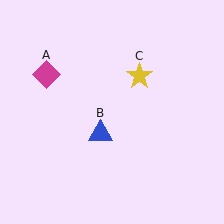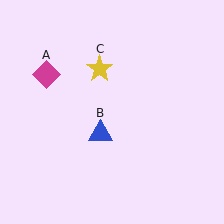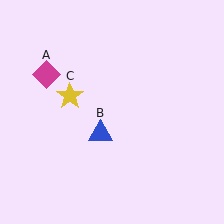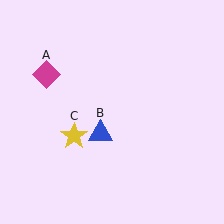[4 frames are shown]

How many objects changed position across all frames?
1 object changed position: yellow star (object C).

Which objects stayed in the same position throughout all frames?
Magenta diamond (object A) and blue triangle (object B) remained stationary.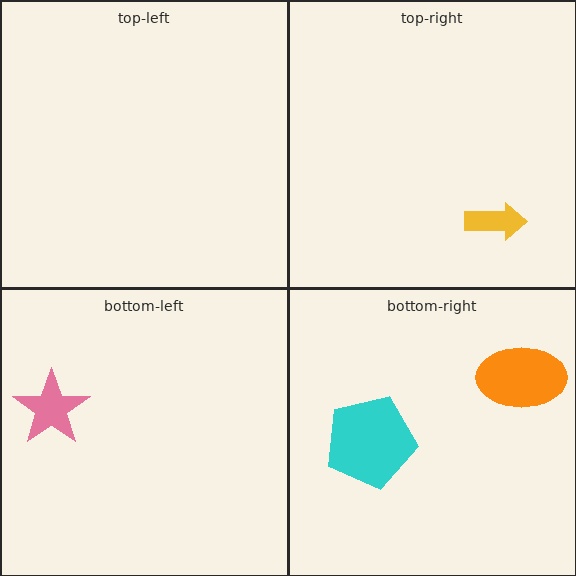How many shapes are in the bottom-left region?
1.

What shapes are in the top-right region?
The yellow arrow.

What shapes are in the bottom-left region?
The pink star.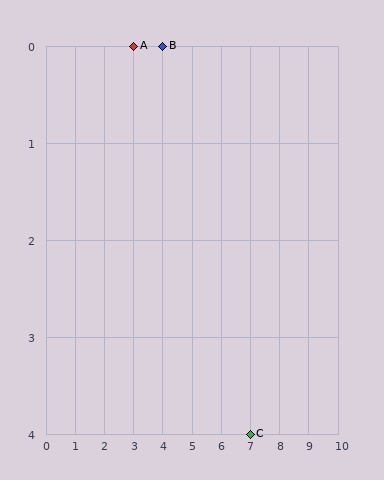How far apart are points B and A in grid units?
Points B and A are 1 column apart.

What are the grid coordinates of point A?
Point A is at grid coordinates (3, 0).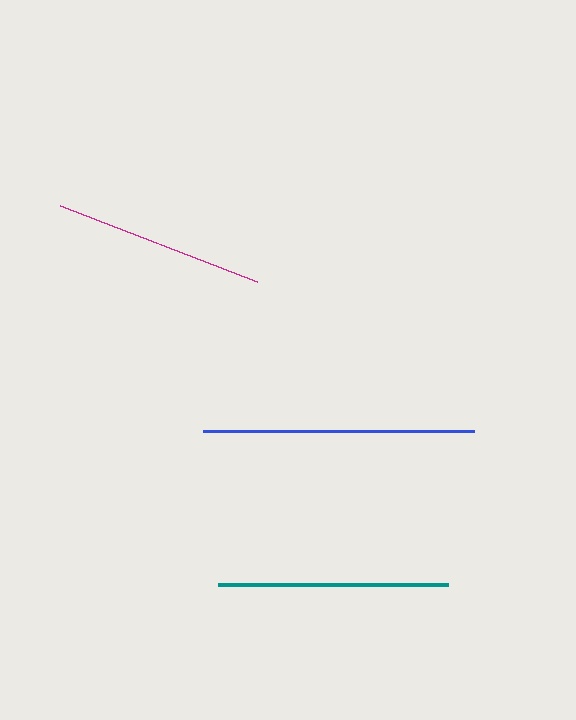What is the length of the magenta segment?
The magenta segment is approximately 211 pixels long.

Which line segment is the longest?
The blue line is the longest at approximately 270 pixels.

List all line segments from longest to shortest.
From longest to shortest: blue, teal, magenta.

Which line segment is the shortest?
The magenta line is the shortest at approximately 211 pixels.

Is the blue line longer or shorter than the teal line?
The blue line is longer than the teal line.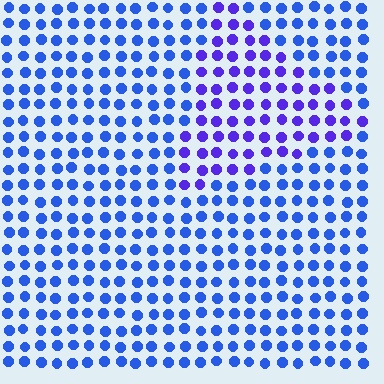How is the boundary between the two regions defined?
The boundary is defined purely by a slight shift in hue (about 31 degrees). Spacing, size, and orientation are identical on both sides.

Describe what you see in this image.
The image is filled with small blue elements in a uniform arrangement. A triangle-shaped region is visible where the elements are tinted to a slightly different hue, forming a subtle color boundary.